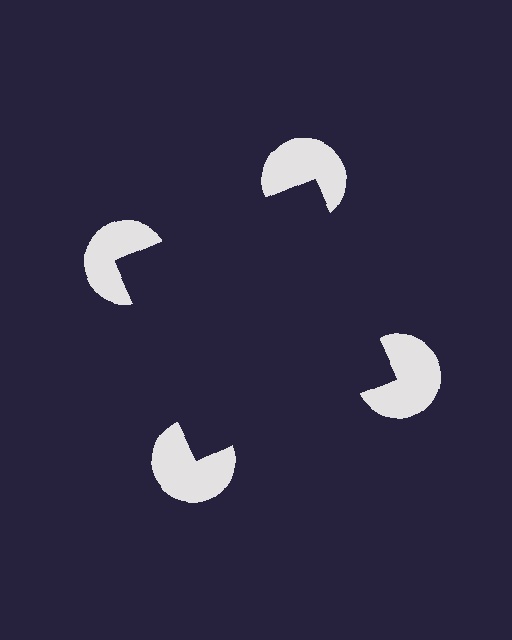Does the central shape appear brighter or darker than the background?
It typically appears slightly darker than the background, even though no actual brightness change is drawn.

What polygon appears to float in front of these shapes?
An illusory square — its edges are inferred from the aligned wedge cuts in the pac-man discs, not physically drawn.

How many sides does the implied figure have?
4 sides.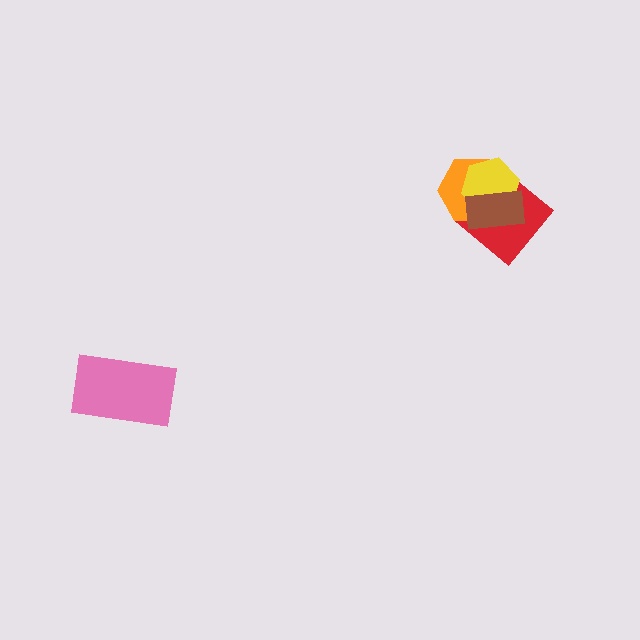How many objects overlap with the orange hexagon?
3 objects overlap with the orange hexagon.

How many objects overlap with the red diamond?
3 objects overlap with the red diamond.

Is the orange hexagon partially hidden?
Yes, it is partially covered by another shape.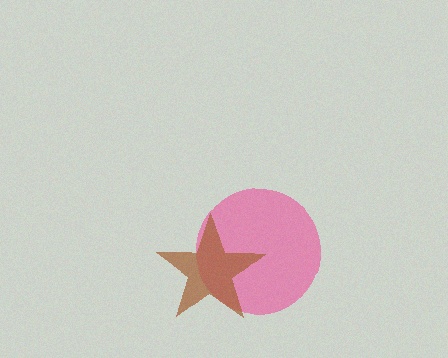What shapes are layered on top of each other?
The layered shapes are: a pink circle, a brown star.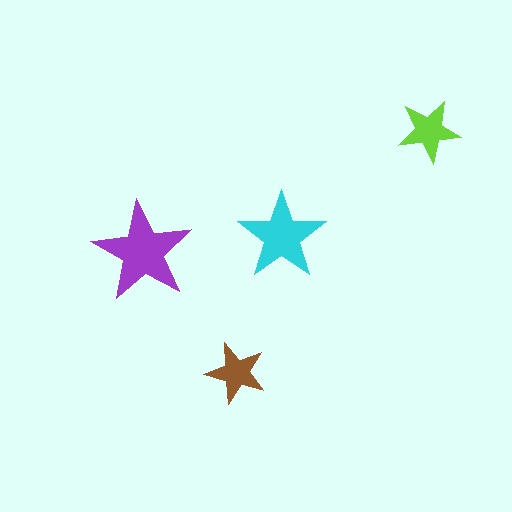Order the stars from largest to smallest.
the purple one, the cyan one, the lime one, the brown one.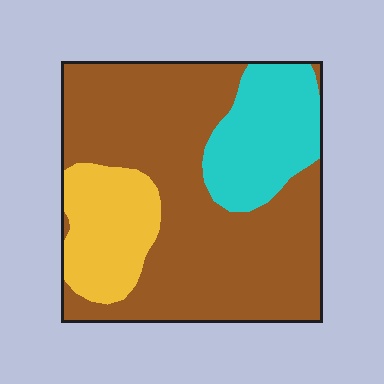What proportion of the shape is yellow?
Yellow covers 17% of the shape.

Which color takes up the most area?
Brown, at roughly 65%.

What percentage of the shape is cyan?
Cyan covers about 20% of the shape.